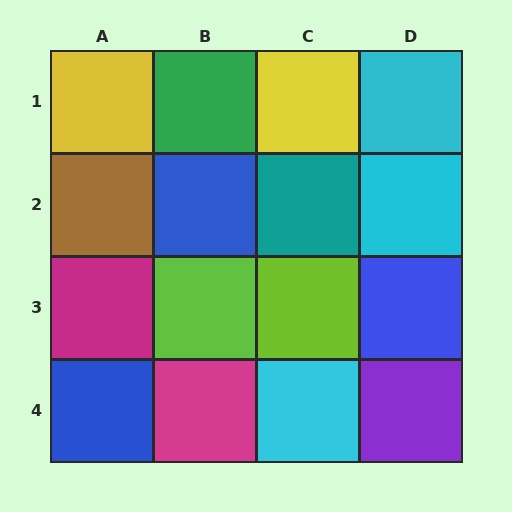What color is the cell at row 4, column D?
Purple.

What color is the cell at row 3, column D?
Blue.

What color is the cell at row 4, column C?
Cyan.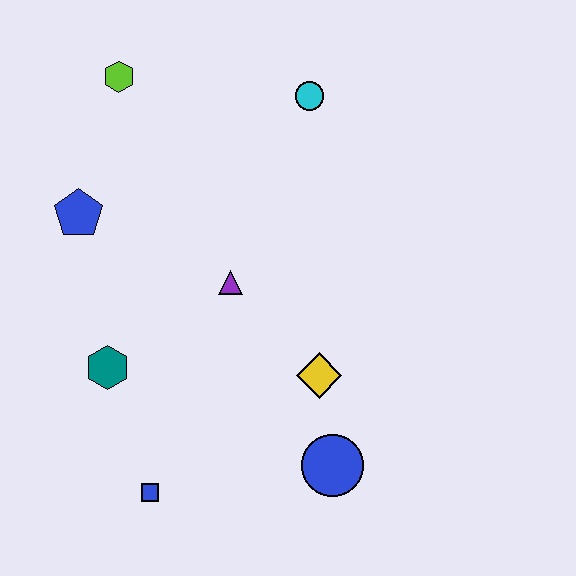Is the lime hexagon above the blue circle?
Yes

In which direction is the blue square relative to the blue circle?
The blue square is to the left of the blue circle.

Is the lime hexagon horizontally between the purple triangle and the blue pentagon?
Yes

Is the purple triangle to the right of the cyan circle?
No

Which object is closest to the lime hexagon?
The blue pentagon is closest to the lime hexagon.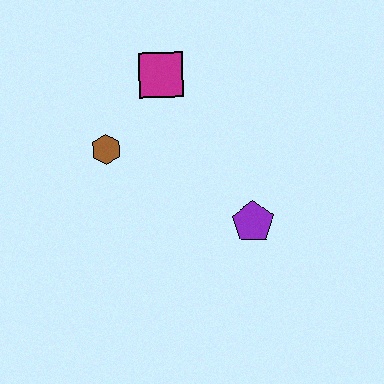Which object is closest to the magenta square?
The brown hexagon is closest to the magenta square.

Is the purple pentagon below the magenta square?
Yes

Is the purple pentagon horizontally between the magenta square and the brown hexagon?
No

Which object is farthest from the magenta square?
The purple pentagon is farthest from the magenta square.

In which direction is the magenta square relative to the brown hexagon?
The magenta square is above the brown hexagon.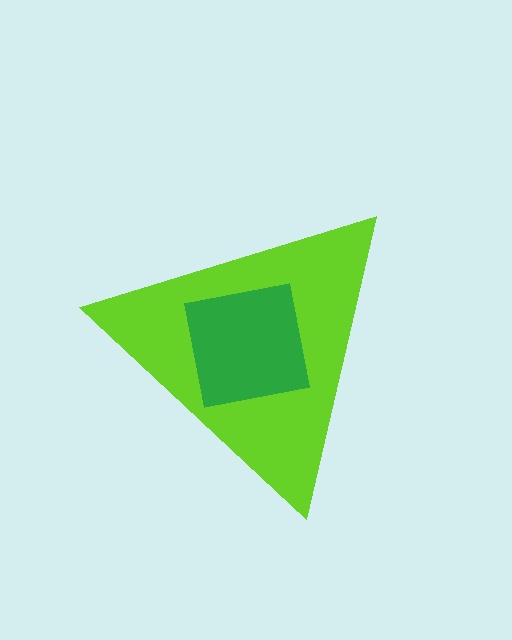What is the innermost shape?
The green square.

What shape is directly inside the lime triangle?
The green square.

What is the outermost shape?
The lime triangle.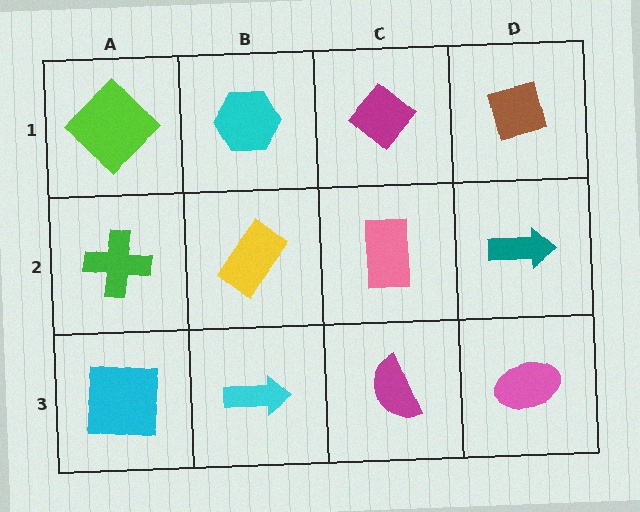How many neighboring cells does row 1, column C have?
3.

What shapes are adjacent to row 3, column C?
A pink rectangle (row 2, column C), a cyan arrow (row 3, column B), a pink ellipse (row 3, column D).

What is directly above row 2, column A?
A lime diamond.